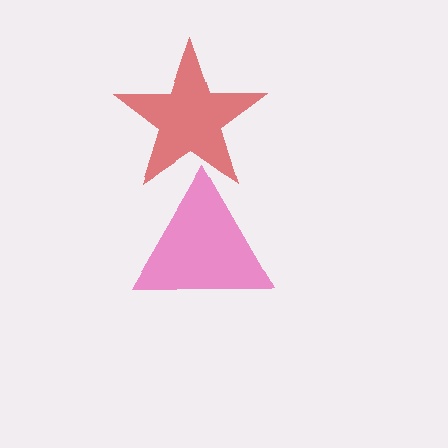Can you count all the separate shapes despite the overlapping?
Yes, there are 2 separate shapes.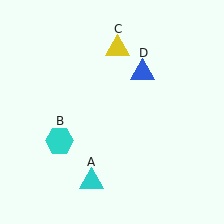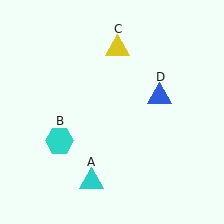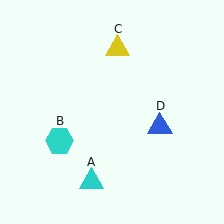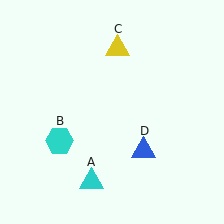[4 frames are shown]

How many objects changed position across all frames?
1 object changed position: blue triangle (object D).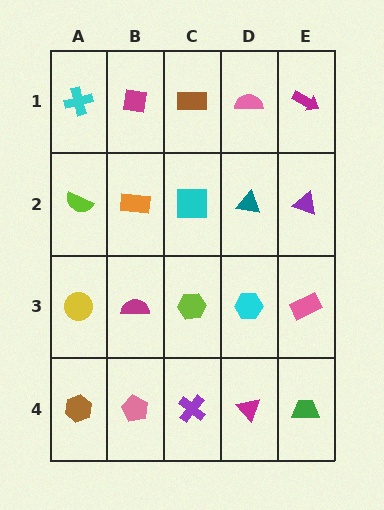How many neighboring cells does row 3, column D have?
4.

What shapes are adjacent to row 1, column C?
A cyan square (row 2, column C), a magenta square (row 1, column B), a pink semicircle (row 1, column D).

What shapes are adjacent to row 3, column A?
A lime semicircle (row 2, column A), a brown hexagon (row 4, column A), a magenta semicircle (row 3, column B).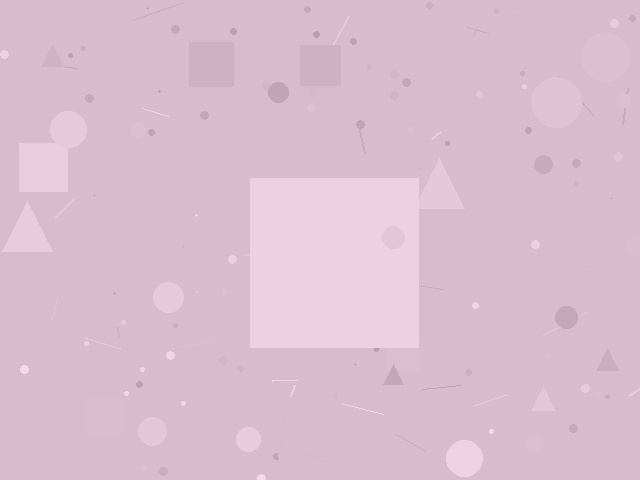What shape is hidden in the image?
A square is hidden in the image.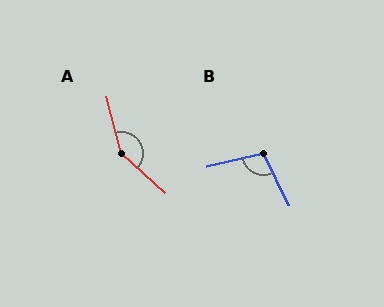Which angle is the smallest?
B, at approximately 103 degrees.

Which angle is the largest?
A, at approximately 146 degrees.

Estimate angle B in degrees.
Approximately 103 degrees.